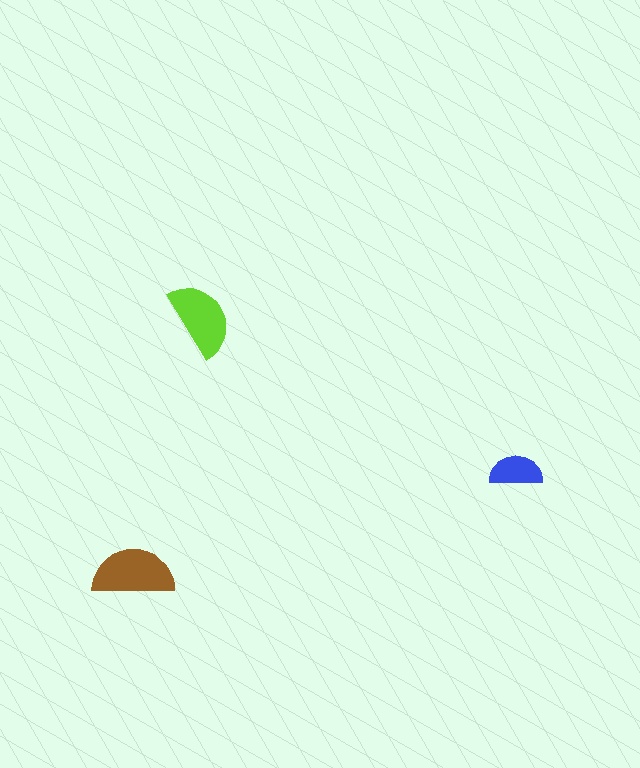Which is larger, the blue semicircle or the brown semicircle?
The brown one.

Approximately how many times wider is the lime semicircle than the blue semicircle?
About 1.5 times wider.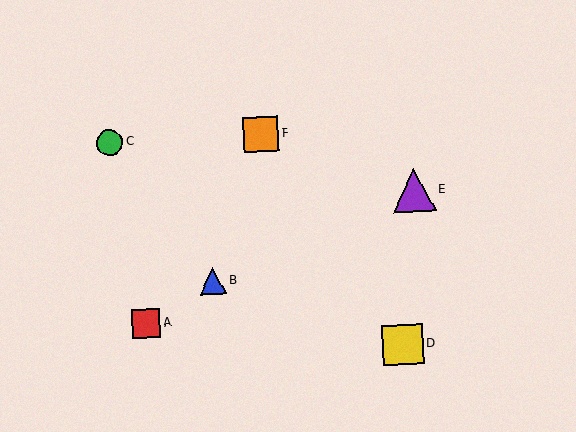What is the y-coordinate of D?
Object D is at y≈345.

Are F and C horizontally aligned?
Yes, both are at y≈135.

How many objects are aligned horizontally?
2 objects (C, F) are aligned horizontally.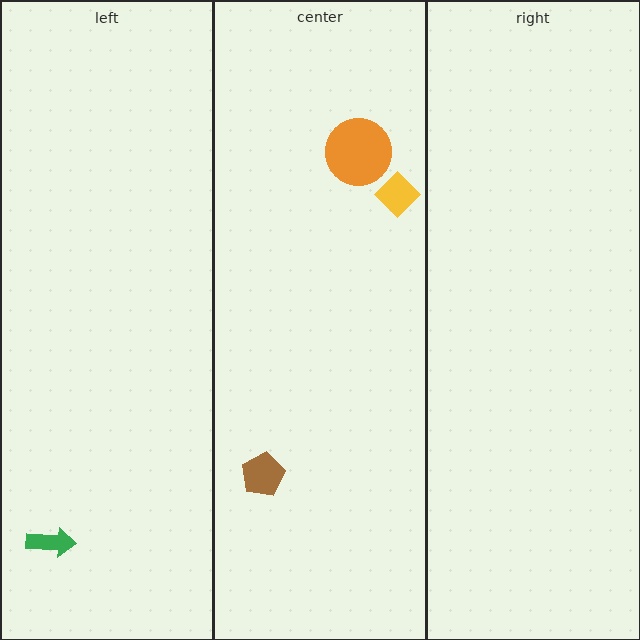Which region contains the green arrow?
The left region.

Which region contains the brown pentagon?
The center region.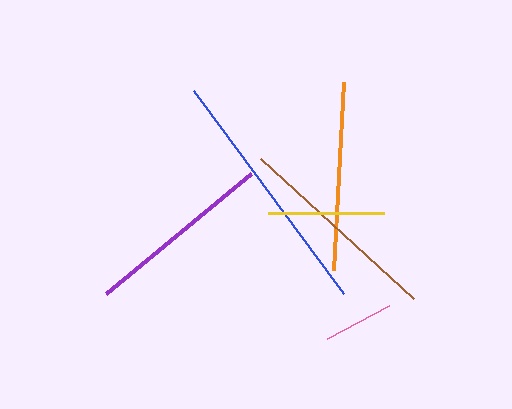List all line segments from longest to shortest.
From longest to shortest: blue, brown, orange, purple, yellow, pink.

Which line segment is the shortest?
The pink line is the shortest at approximately 70 pixels.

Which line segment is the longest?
The blue line is the longest at approximately 252 pixels.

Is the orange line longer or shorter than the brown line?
The brown line is longer than the orange line.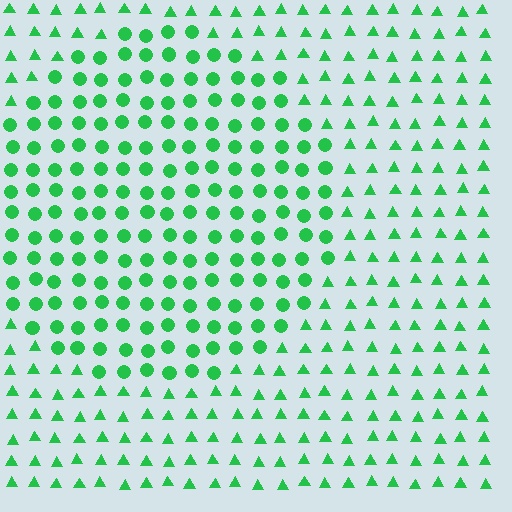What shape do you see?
I see a circle.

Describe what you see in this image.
The image is filled with small green elements arranged in a uniform grid. A circle-shaped region contains circles, while the surrounding area contains triangles. The boundary is defined purely by the change in element shape.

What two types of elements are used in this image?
The image uses circles inside the circle region and triangles outside it.